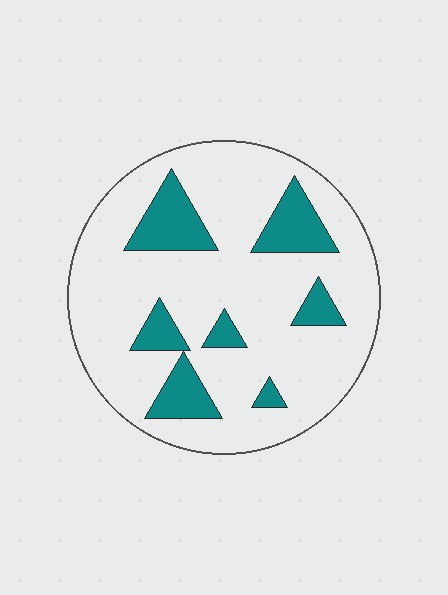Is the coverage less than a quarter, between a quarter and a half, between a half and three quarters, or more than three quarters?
Less than a quarter.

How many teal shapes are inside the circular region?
7.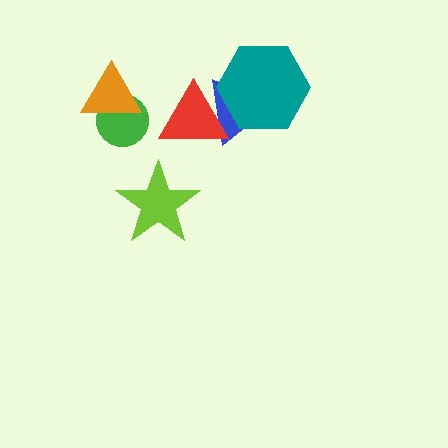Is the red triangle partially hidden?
Yes, it is partially covered by another shape.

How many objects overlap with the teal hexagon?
2 objects overlap with the teal hexagon.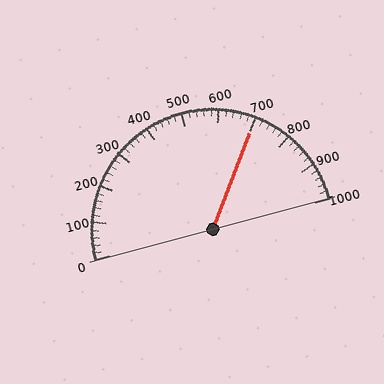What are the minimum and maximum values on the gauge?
The gauge ranges from 0 to 1000.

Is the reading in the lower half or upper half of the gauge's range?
The reading is in the upper half of the range (0 to 1000).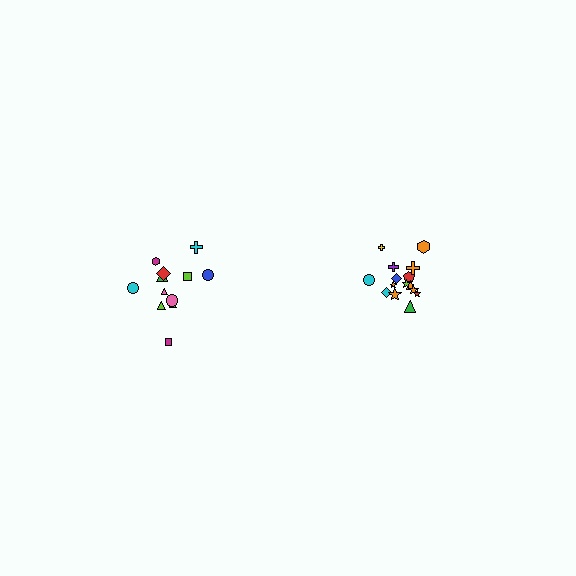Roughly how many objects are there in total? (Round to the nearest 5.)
Roughly 25 objects in total.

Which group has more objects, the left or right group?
The right group.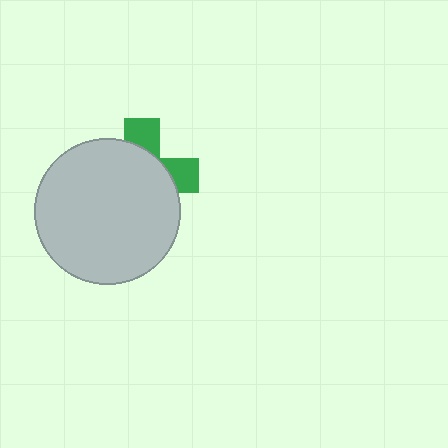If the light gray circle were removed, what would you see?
You would see the complete green cross.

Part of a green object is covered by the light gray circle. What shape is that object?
It is a cross.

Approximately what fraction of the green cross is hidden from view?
Roughly 69% of the green cross is hidden behind the light gray circle.